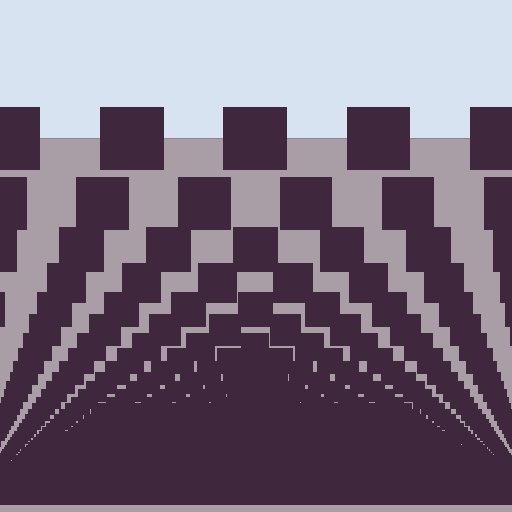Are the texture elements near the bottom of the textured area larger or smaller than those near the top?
Smaller. The gradient is inverted — elements near the bottom are smaller and denser.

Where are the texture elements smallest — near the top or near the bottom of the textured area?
Near the bottom.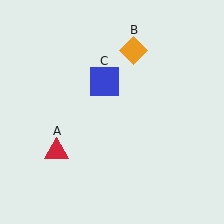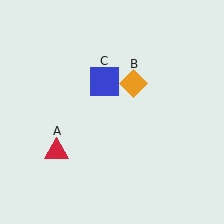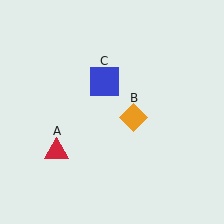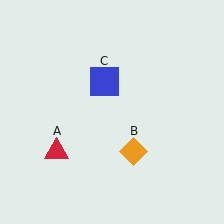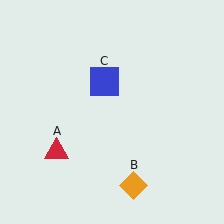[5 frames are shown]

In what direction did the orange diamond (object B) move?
The orange diamond (object B) moved down.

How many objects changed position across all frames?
1 object changed position: orange diamond (object B).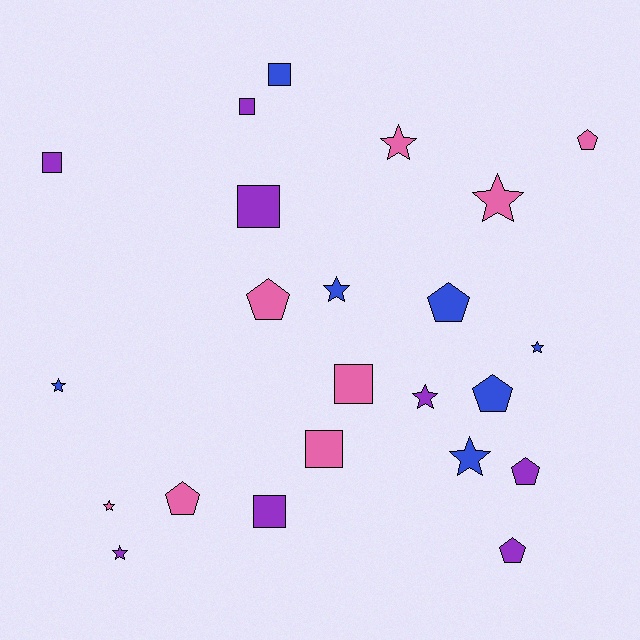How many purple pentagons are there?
There are 2 purple pentagons.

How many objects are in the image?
There are 23 objects.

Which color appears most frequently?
Purple, with 8 objects.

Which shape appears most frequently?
Star, with 9 objects.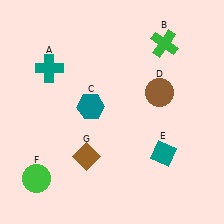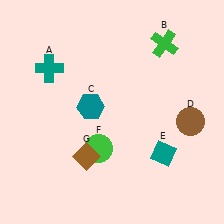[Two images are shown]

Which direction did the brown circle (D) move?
The brown circle (D) moved right.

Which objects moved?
The objects that moved are: the brown circle (D), the green circle (F).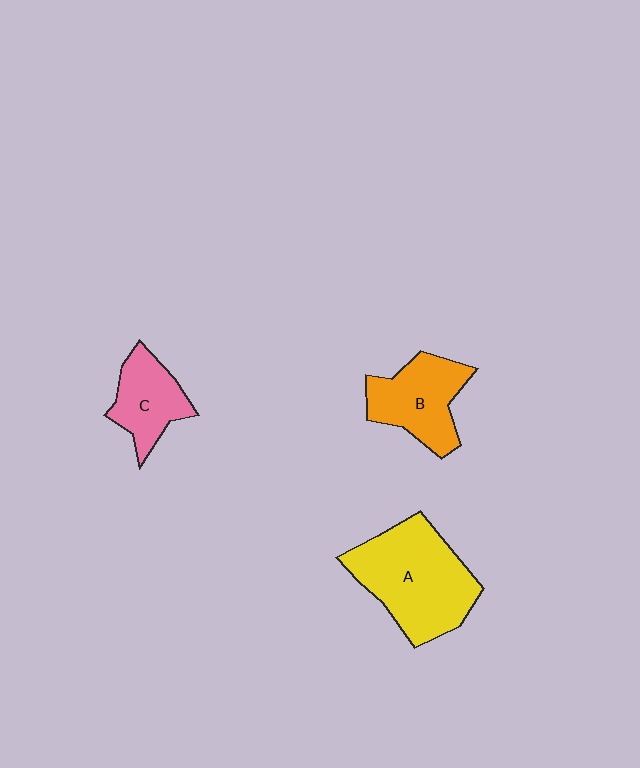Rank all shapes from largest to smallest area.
From largest to smallest: A (yellow), B (orange), C (pink).